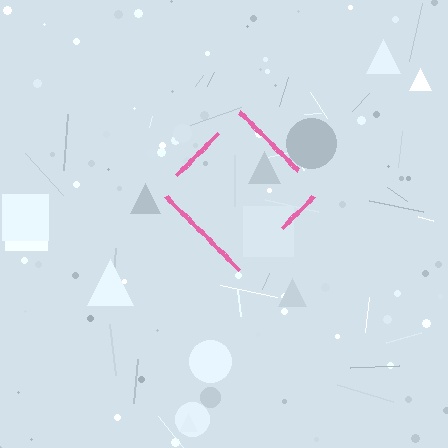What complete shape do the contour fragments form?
The contour fragments form a diamond.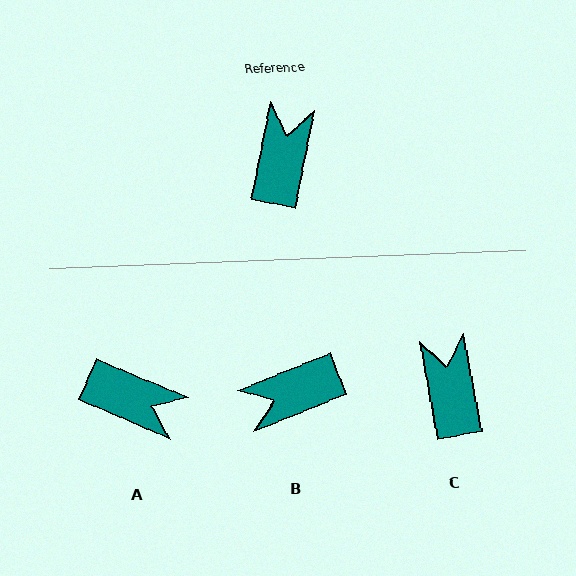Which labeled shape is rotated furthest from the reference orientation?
B, about 123 degrees away.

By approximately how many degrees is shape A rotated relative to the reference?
Approximately 102 degrees clockwise.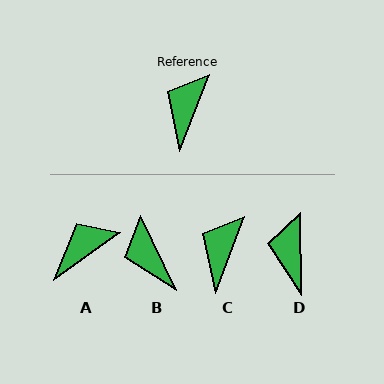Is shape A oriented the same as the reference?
No, it is off by about 34 degrees.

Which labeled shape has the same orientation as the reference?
C.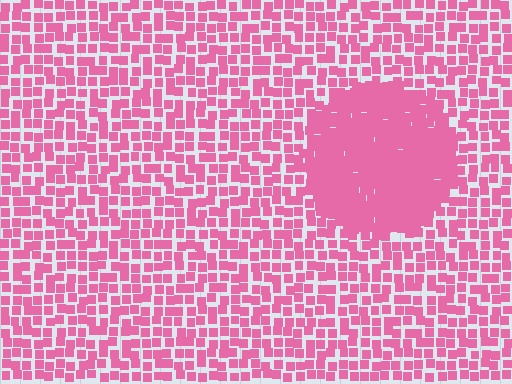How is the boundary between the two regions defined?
The boundary is defined by a change in element density (approximately 2.1x ratio). All elements are the same color, size, and shape.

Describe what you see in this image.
The image contains small pink elements arranged at two different densities. A circle-shaped region is visible where the elements are more densely packed than the surrounding area.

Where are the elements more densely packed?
The elements are more densely packed inside the circle boundary.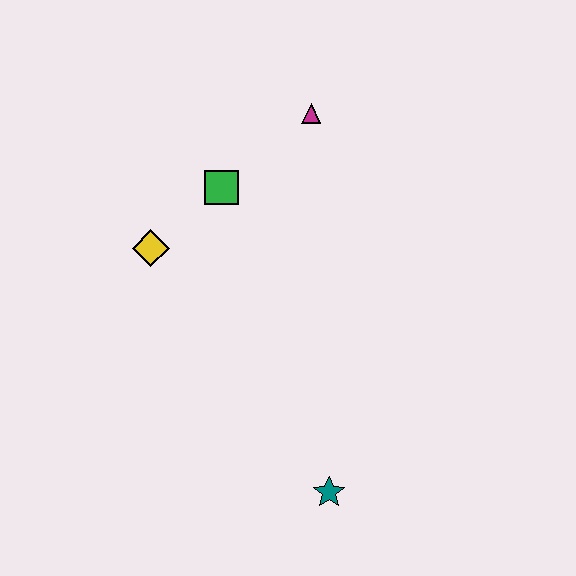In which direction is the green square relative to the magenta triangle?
The green square is to the left of the magenta triangle.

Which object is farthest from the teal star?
The magenta triangle is farthest from the teal star.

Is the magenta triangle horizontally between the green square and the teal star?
Yes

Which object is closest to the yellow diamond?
The green square is closest to the yellow diamond.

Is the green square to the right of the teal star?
No